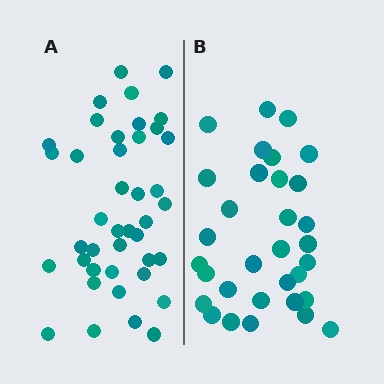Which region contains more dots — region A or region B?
Region A (the left region) has more dots.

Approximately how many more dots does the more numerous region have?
Region A has roughly 8 or so more dots than region B.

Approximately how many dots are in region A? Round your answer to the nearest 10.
About 40 dots. (The exact count is 41, which rounds to 40.)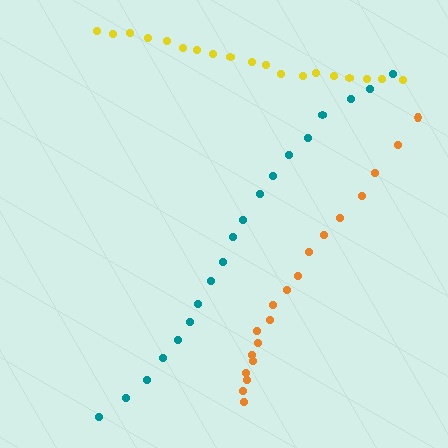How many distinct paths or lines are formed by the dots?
There are 3 distinct paths.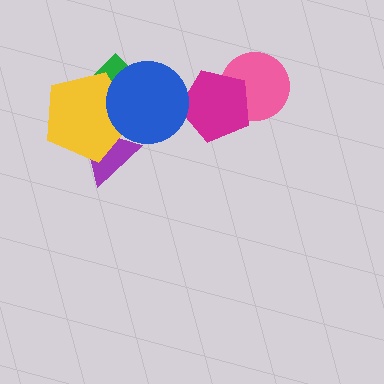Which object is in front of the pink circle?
The magenta pentagon is in front of the pink circle.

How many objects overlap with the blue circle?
4 objects overlap with the blue circle.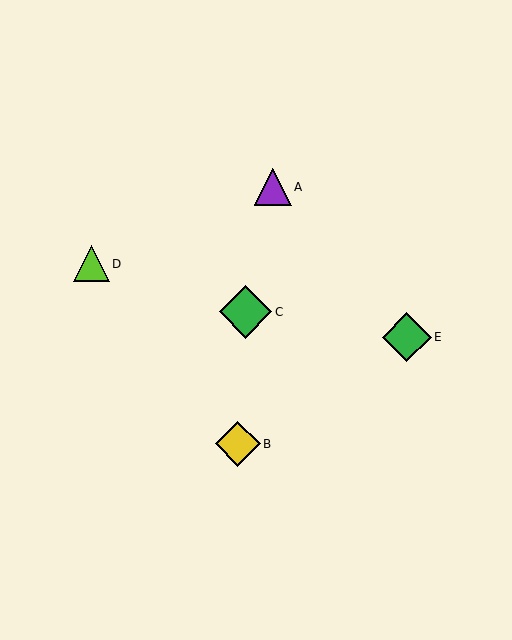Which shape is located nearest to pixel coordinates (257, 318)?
The green diamond (labeled C) at (246, 312) is nearest to that location.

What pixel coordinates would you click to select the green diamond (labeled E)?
Click at (407, 337) to select the green diamond E.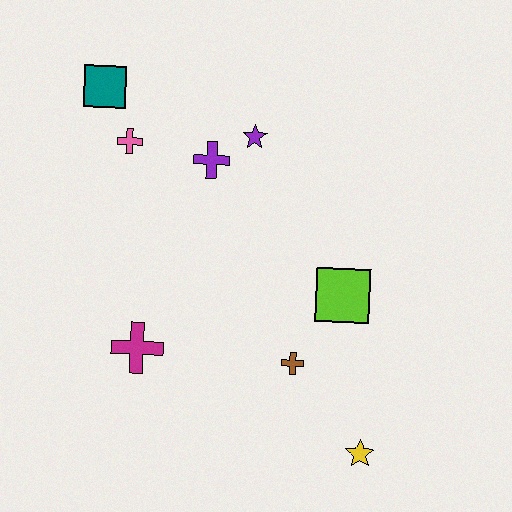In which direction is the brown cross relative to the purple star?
The brown cross is below the purple star.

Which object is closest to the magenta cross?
The brown cross is closest to the magenta cross.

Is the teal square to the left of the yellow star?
Yes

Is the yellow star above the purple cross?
No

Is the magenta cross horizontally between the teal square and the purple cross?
Yes